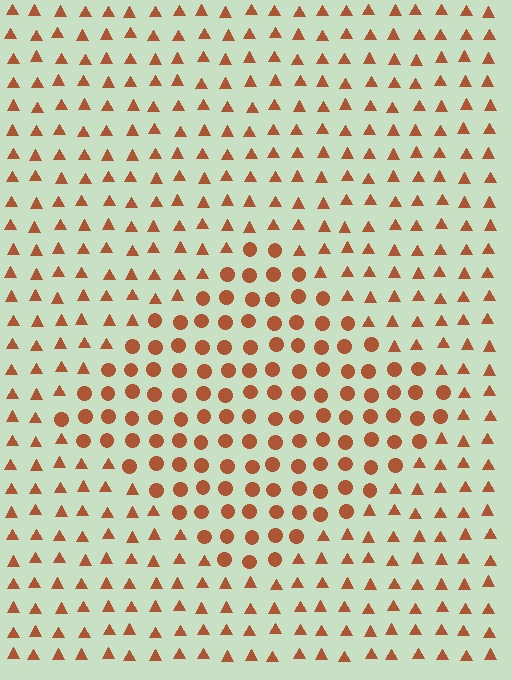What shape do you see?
I see a diamond.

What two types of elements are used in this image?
The image uses circles inside the diamond region and triangles outside it.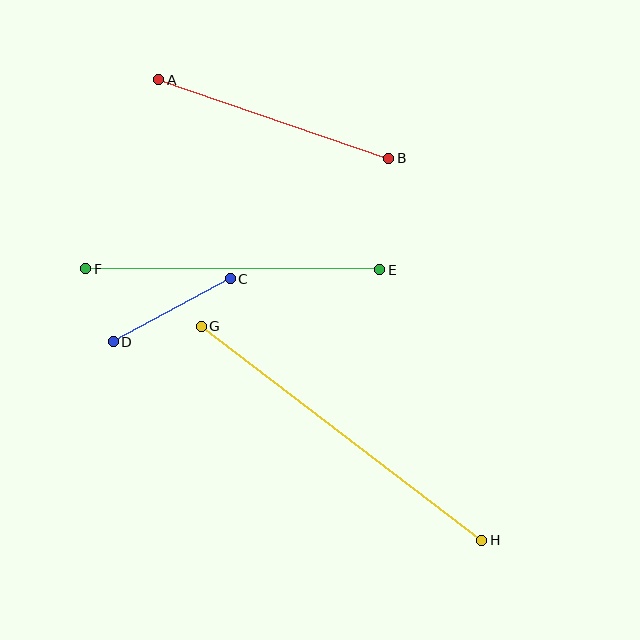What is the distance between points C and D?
The distance is approximately 133 pixels.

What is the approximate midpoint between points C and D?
The midpoint is at approximately (172, 310) pixels.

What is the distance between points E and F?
The distance is approximately 294 pixels.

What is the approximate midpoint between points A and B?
The midpoint is at approximately (274, 119) pixels.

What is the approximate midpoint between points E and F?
The midpoint is at approximately (233, 269) pixels.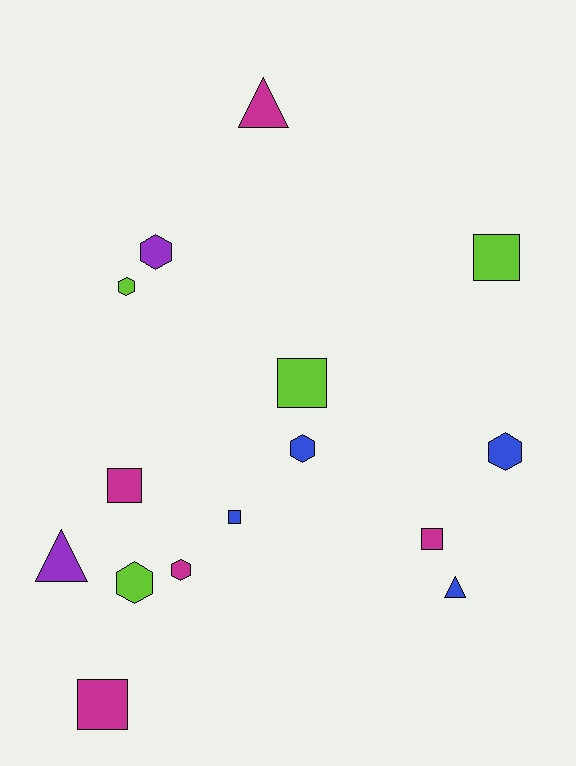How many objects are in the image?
There are 15 objects.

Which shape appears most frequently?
Square, with 6 objects.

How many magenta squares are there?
There are 3 magenta squares.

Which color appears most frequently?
Magenta, with 5 objects.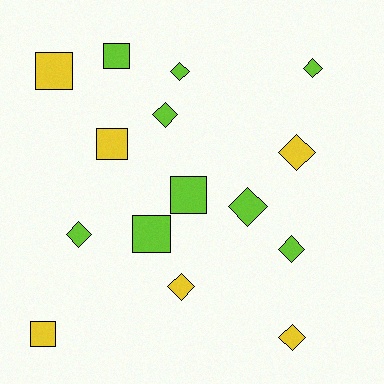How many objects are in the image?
There are 15 objects.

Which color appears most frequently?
Lime, with 9 objects.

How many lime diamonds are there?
There are 6 lime diamonds.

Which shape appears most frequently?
Diamond, with 9 objects.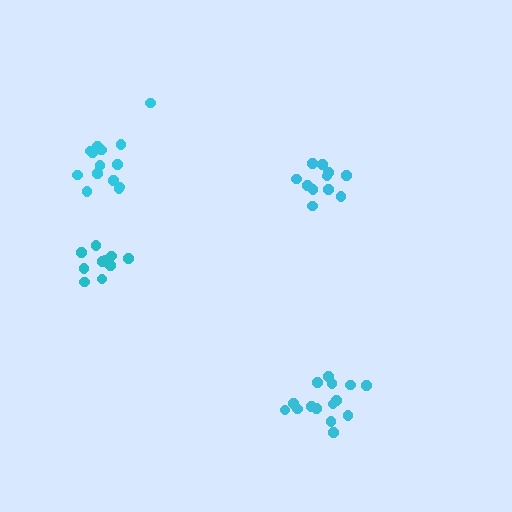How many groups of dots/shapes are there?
There are 4 groups.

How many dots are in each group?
Group 1: 11 dots, Group 2: 10 dots, Group 3: 14 dots, Group 4: 15 dots (50 total).